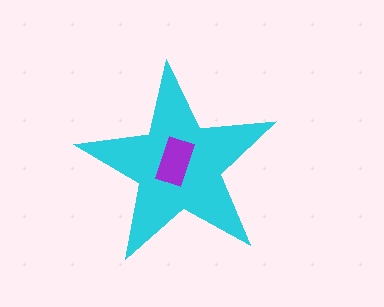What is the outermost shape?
The cyan star.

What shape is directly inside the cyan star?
The purple rectangle.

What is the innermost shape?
The purple rectangle.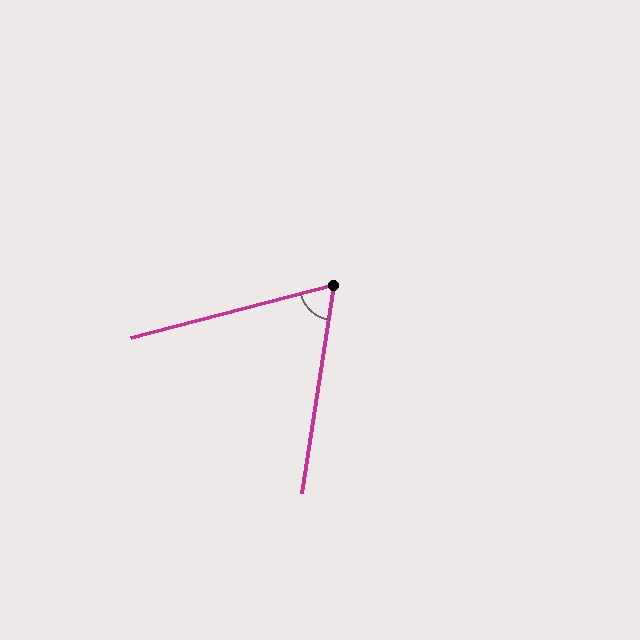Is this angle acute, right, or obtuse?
It is acute.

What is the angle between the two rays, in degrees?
Approximately 67 degrees.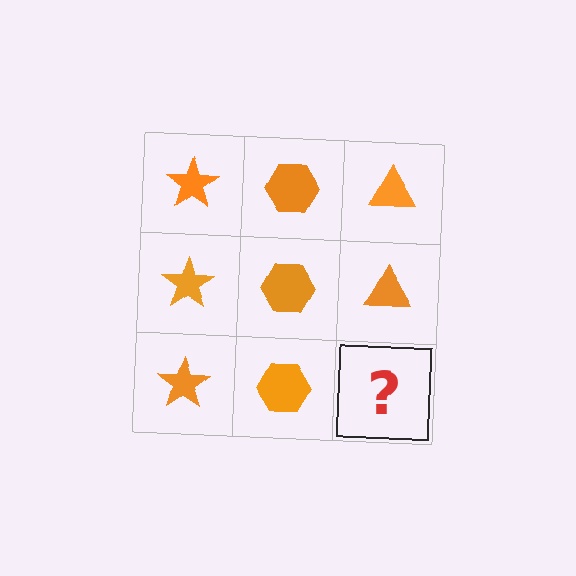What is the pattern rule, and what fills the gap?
The rule is that each column has a consistent shape. The gap should be filled with an orange triangle.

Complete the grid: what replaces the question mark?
The question mark should be replaced with an orange triangle.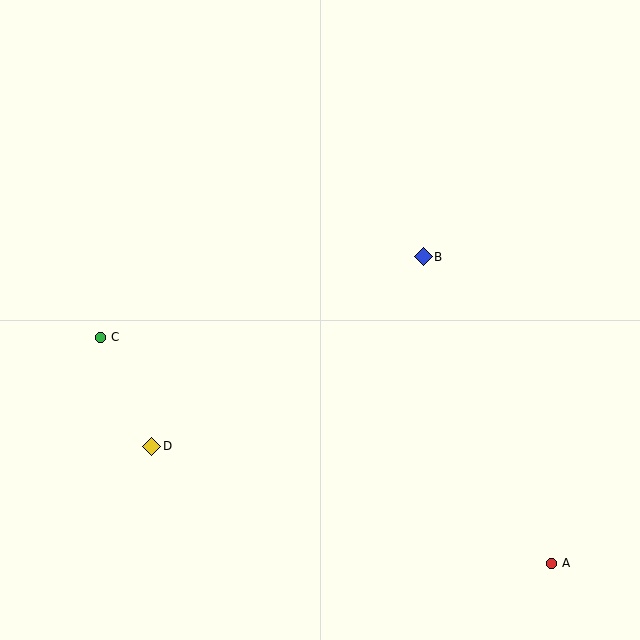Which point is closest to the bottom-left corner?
Point D is closest to the bottom-left corner.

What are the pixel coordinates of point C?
Point C is at (100, 337).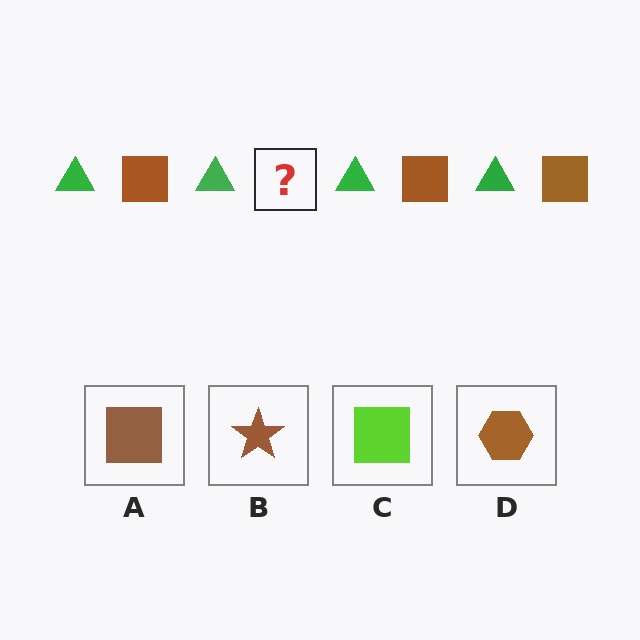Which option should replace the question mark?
Option A.